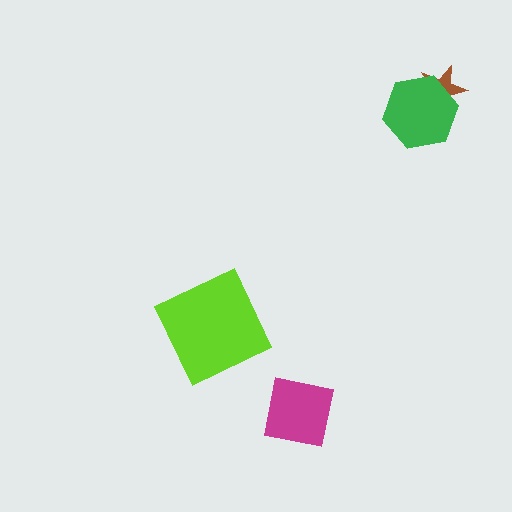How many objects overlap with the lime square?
0 objects overlap with the lime square.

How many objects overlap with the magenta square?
0 objects overlap with the magenta square.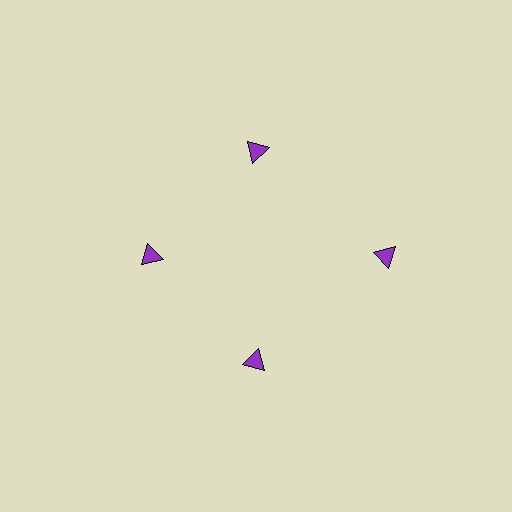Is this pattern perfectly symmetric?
No. The 4 purple triangles are arranged in a ring, but one element near the 3 o'clock position is pushed outward from the center, breaking the 4-fold rotational symmetry.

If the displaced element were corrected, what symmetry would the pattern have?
It would have 4-fold rotational symmetry — the pattern would map onto itself every 90 degrees.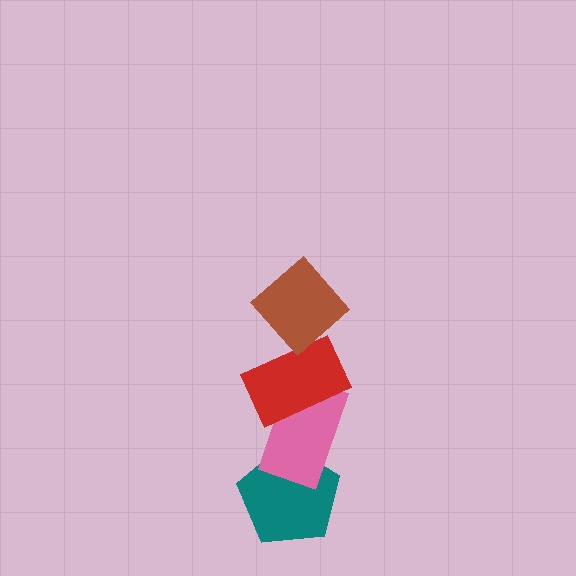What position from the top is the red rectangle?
The red rectangle is 2nd from the top.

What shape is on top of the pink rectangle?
The red rectangle is on top of the pink rectangle.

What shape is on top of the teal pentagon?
The pink rectangle is on top of the teal pentagon.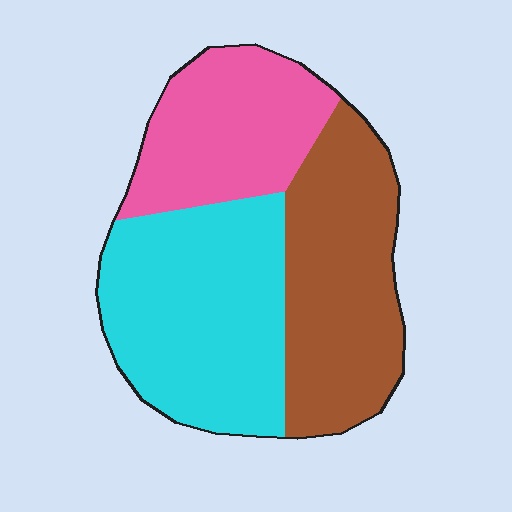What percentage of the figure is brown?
Brown takes up about one third (1/3) of the figure.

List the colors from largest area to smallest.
From largest to smallest: cyan, brown, pink.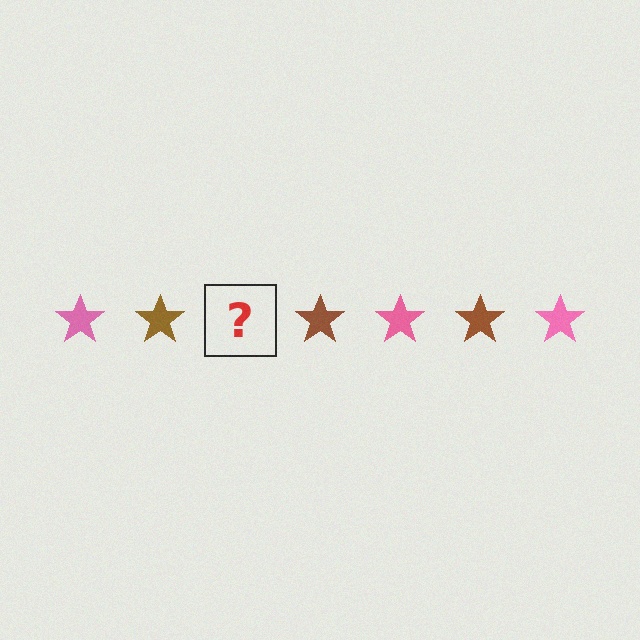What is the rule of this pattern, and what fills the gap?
The rule is that the pattern cycles through pink, brown stars. The gap should be filled with a pink star.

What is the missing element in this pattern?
The missing element is a pink star.